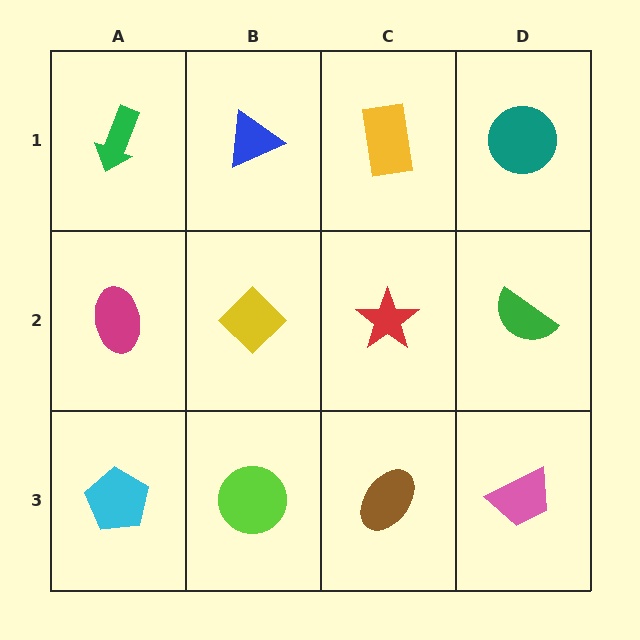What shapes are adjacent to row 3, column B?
A yellow diamond (row 2, column B), a cyan pentagon (row 3, column A), a brown ellipse (row 3, column C).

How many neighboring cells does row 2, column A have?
3.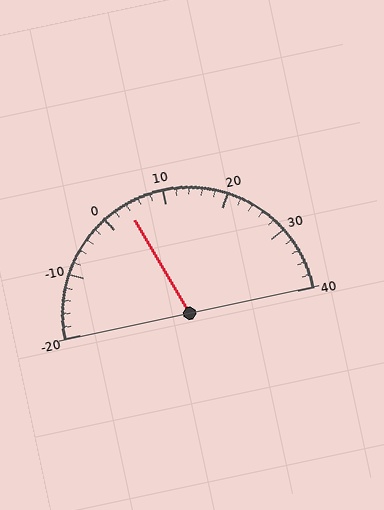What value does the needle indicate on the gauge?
The needle indicates approximately 4.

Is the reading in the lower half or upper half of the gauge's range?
The reading is in the lower half of the range (-20 to 40).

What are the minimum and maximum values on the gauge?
The gauge ranges from -20 to 40.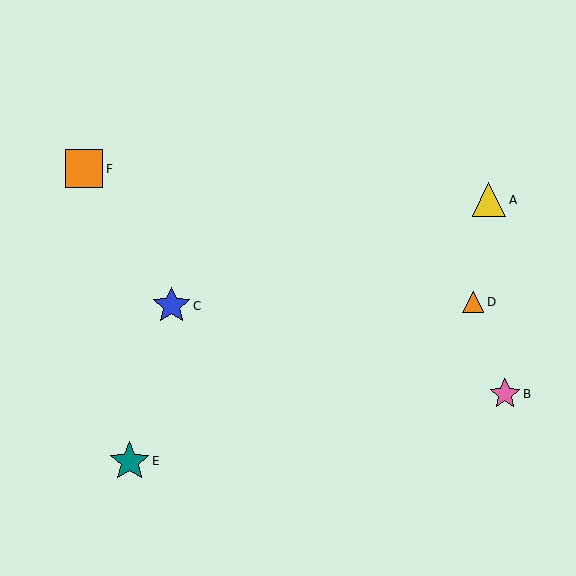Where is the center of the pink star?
The center of the pink star is at (505, 394).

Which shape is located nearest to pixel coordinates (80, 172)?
The orange square (labeled F) at (84, 169) is nearest to that location.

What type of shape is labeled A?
Shape A is a yellow triangle.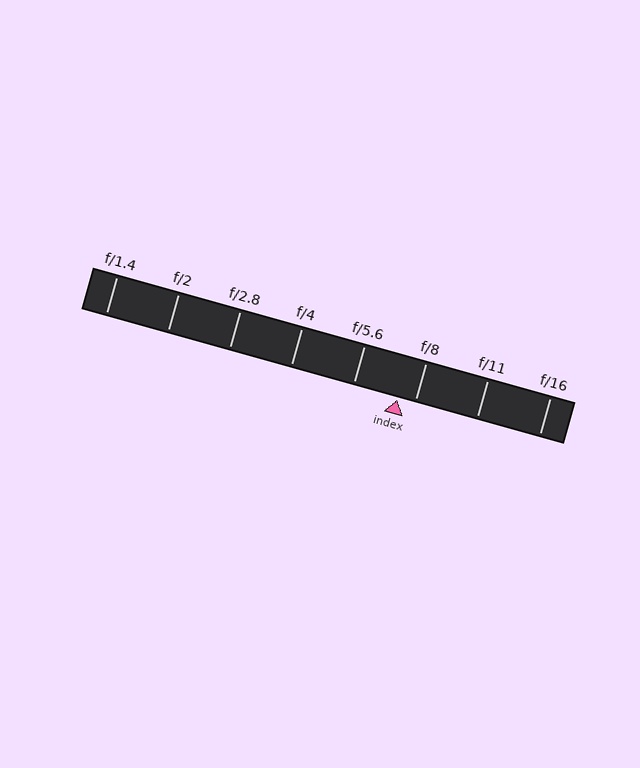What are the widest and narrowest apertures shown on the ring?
The widest aperture shown is f/1.4 and the narrowest is f/16.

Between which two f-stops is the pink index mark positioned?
The index mark is between f/5.6 and f/8.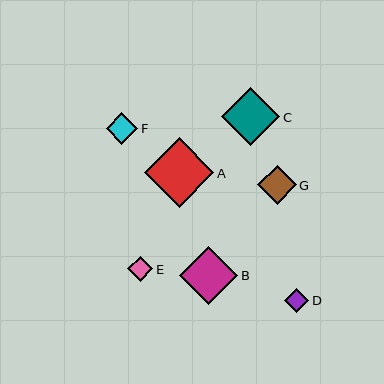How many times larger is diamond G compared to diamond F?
Diamond G is approximately 1.2 times the size of diamond F.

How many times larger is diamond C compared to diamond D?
Diamond C is approximately 2.4 times the size of diamond D.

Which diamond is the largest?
Diamond A is the largest with a size of approximately 70 pixels.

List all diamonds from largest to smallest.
From largest to smallest: A, B, C, G, F, E, D.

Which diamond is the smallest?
Diamond D is the smallest with a size of approximately 24 pixels.